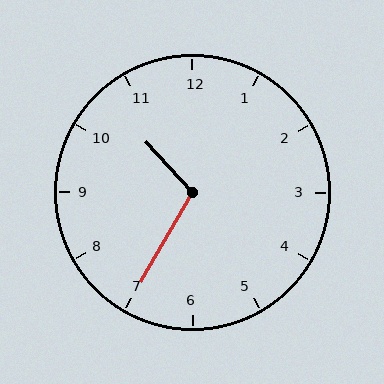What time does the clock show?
10:35.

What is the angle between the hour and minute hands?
Approximately 108 degrees.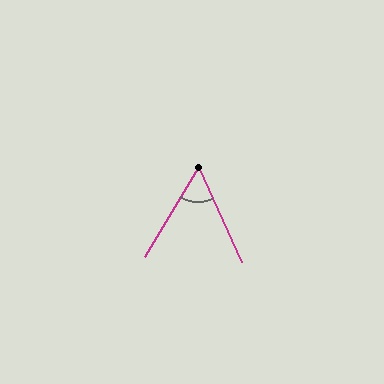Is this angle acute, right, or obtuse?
It is acute.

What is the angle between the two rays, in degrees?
Approximately 55 degrees.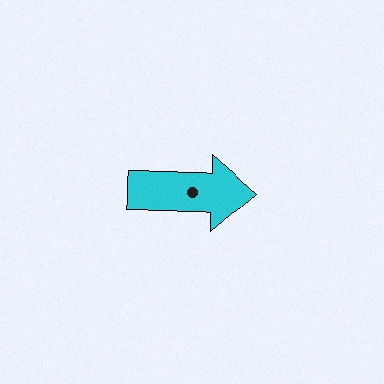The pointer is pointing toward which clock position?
Roughly 3 o'clock.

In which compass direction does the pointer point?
East.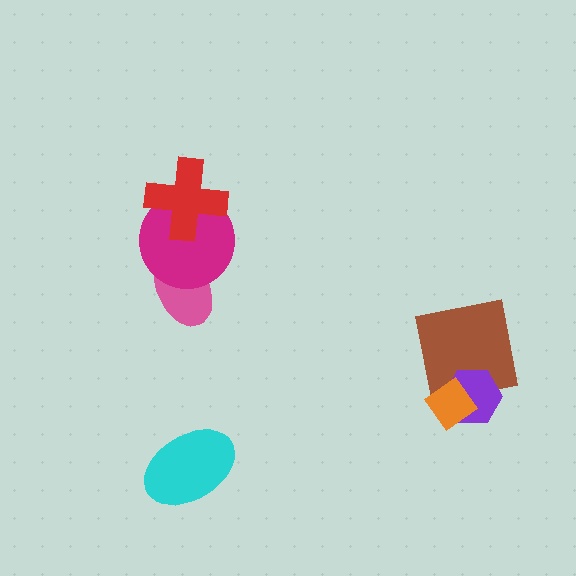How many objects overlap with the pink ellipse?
1 object overlaps with the pink ellipse.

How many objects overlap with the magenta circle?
2 objects overlap with the magenta circle.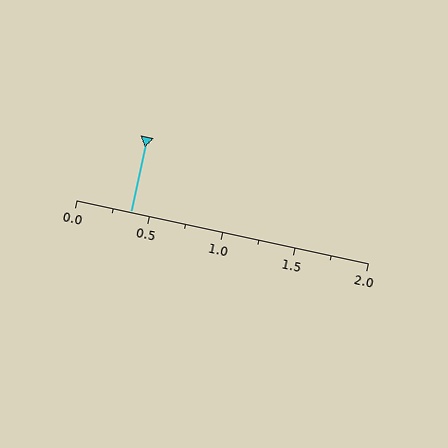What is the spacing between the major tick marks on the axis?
The major ticks are spaced 0.5 apart.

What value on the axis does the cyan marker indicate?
The marker indicates approximately 0.38.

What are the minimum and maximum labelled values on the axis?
The axis runs from 0.0 to 2.0.